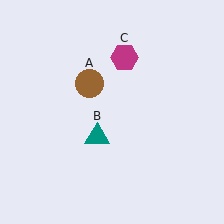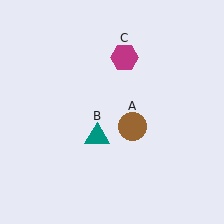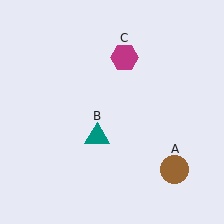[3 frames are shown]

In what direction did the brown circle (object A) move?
The brown circle (object A) moved down and to the right.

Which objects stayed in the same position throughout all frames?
Teal triangle (object B) and magenta hexagon (object C) remained stationary.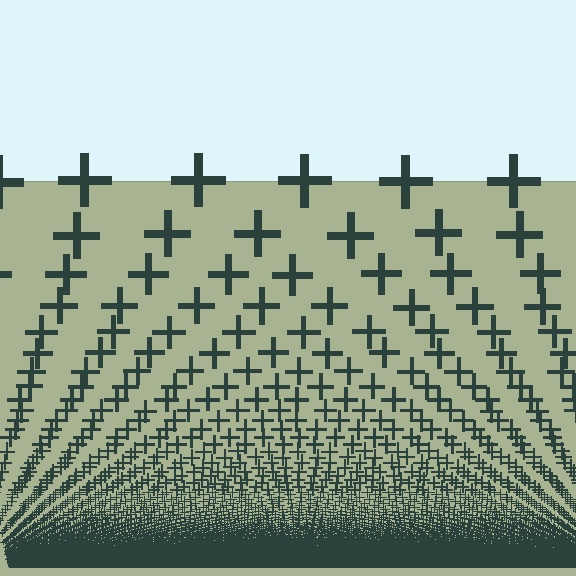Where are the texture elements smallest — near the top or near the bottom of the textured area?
Near the bottom.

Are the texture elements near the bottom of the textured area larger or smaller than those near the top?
Smaller. The gradient is inverted — elements near the bottom are smaller and denser.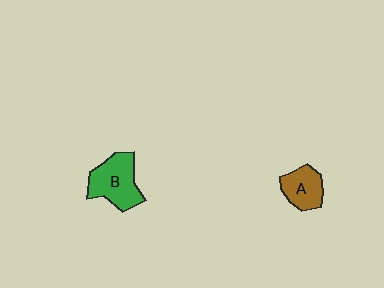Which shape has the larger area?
Shape B (green).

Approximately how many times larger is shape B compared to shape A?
Approximately 1.5 times.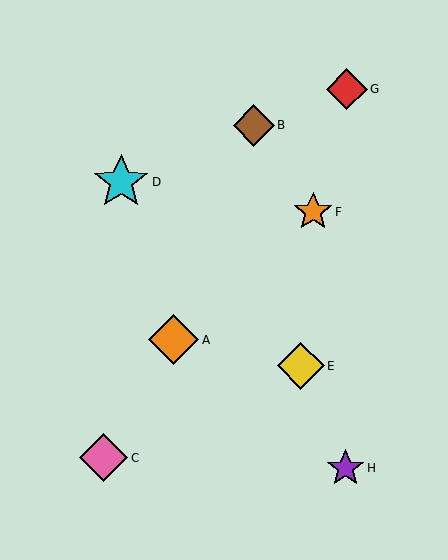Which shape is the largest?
The cyan star (labeled D) is the largest.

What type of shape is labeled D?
Shape D is a cyan star.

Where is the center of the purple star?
The center of the purple star is at (345, 468).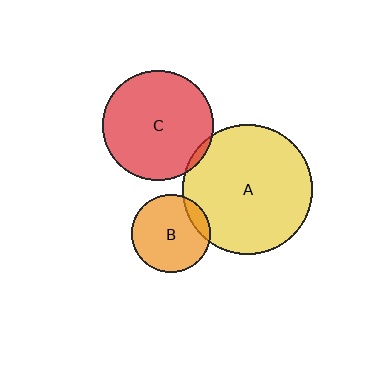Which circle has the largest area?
Circle A (yellow).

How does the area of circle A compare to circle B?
Approximately 2.8 times.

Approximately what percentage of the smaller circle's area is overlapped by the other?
Approximately 10%.